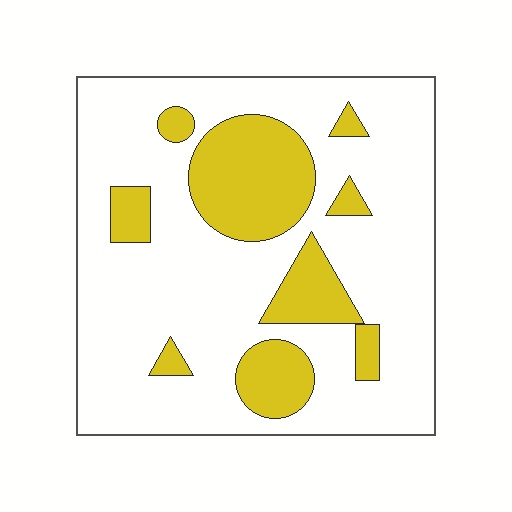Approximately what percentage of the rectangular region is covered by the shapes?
Approximately 25%.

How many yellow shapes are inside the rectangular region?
9.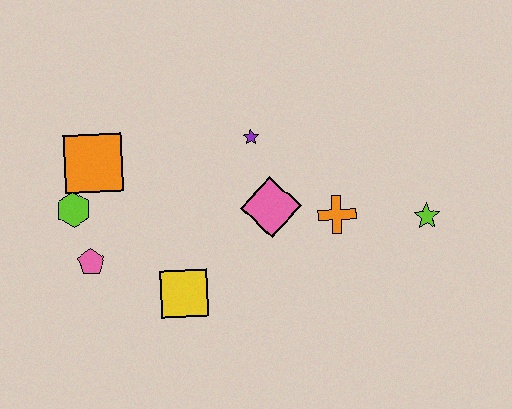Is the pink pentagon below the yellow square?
No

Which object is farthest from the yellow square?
The lime star is farthest from the yellow square.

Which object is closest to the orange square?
The lime hexagon is closest to the orange square.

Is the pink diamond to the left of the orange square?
No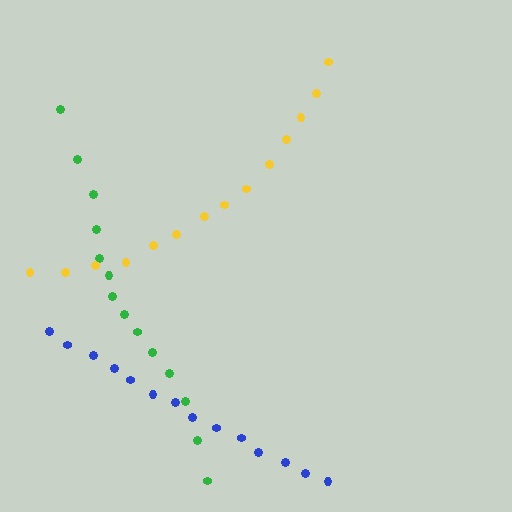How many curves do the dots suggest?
There are 3 distinct paths.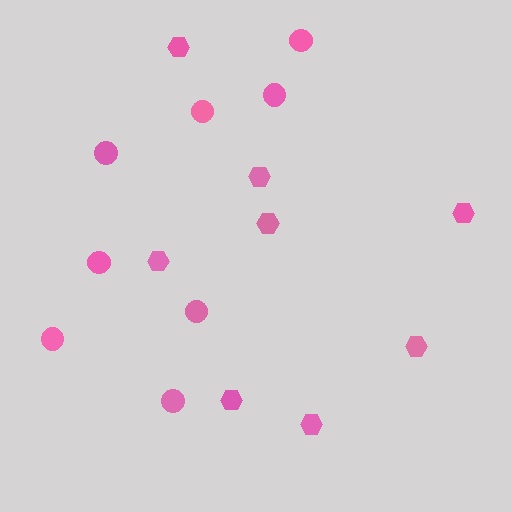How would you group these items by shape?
There are 2 groups: one group of hexagons (8) and one group of circles (8).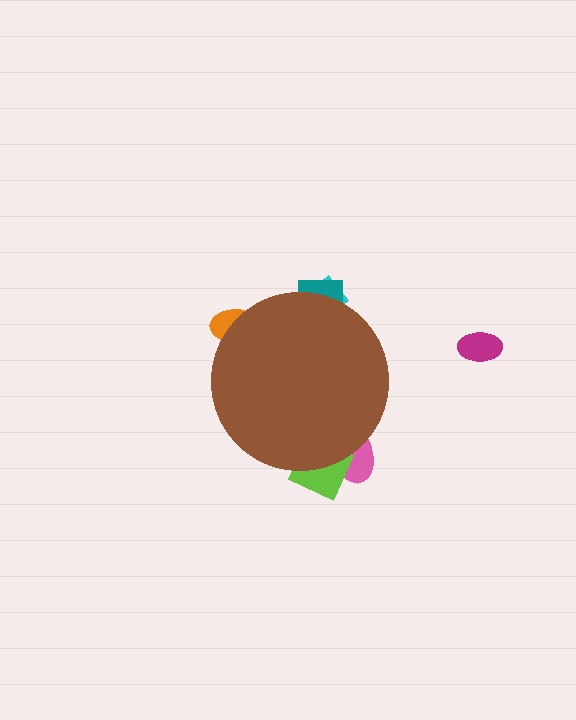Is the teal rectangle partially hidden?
Yes, the teal rectangle is partially hidden behind the brown circle.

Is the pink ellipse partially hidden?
Yes, the pink ellipse is partially hidden behind the brown circle.